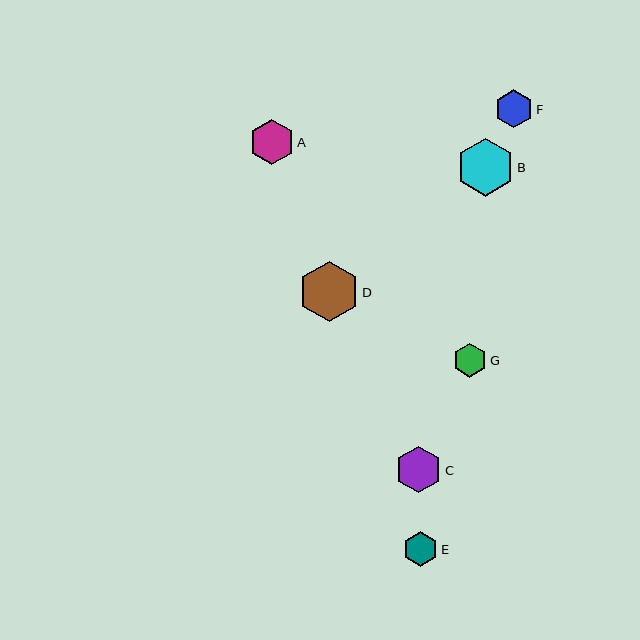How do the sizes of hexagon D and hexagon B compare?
Hexagon D and hexagon B are approximately the same size.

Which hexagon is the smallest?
Hexagon G is the smallest with a size of approximately 34 pixels.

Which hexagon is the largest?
Hexagon D is the largest with a size of approximately 60 pixels.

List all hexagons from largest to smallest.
From largest to smallest: D, B, C, A, F, E, G.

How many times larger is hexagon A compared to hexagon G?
Hexagon A is approximately 1.3 times the size of hexagon G.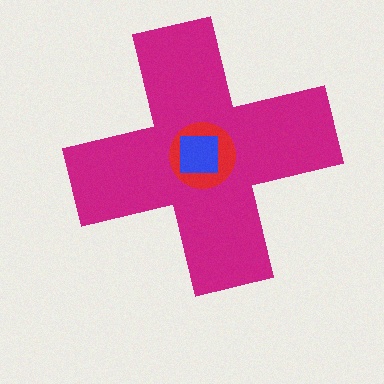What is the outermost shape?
The magenta cross.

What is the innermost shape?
The blue square.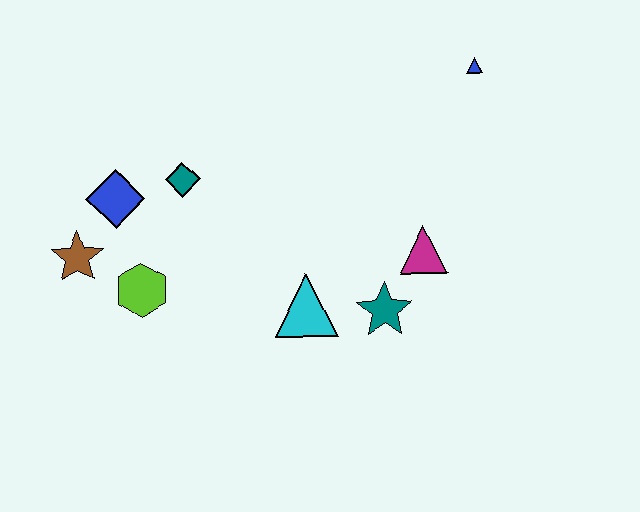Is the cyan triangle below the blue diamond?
Yes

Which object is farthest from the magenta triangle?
The brown star is farthest from the magenta triangle.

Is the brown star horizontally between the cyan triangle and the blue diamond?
No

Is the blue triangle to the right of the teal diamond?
Yes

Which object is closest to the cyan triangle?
The teal star is closest to the cyan triangle.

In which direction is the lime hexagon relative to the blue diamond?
The lime hexagon is below the blue diamond.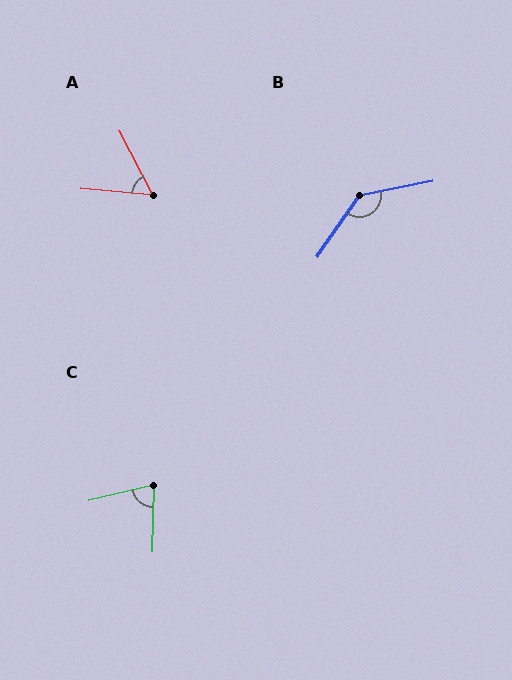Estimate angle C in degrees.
Approximately 75 degrees.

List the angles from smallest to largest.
A (58°), C (75°), B (136°).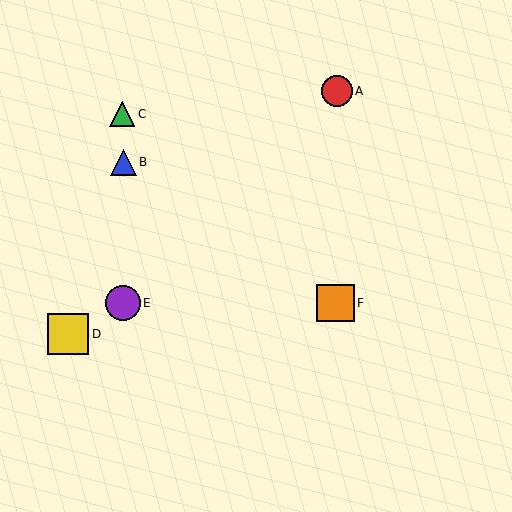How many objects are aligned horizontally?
2 objects (E, F) are aligned horizontally.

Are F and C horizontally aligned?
No, F is at y≈303 and C is at y≈114.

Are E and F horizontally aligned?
Yes, both are at y≈303.